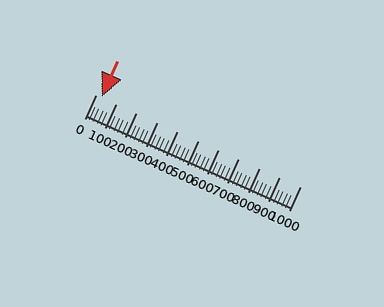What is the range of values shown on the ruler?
The ruler shows values from 0 to 1000.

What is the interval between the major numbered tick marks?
The major tick marks are spaced 100 units apart.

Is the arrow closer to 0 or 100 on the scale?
The arrow is closer to 0.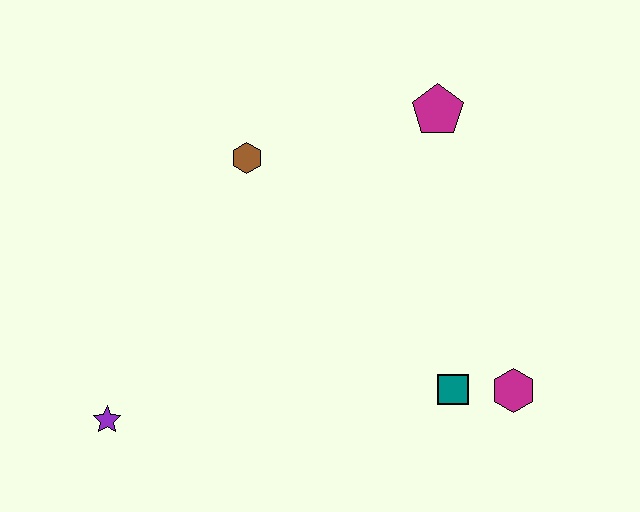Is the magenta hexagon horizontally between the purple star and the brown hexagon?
No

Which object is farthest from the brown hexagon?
The magenta hexagon is farthest from the brown hexagon.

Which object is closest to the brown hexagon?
The magenta pentagon is closest to the brown hexagon.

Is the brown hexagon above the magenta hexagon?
Yes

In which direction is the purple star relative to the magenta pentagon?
The purple star is to the left of the magenta pentagon.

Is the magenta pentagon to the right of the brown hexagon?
Yes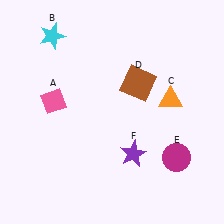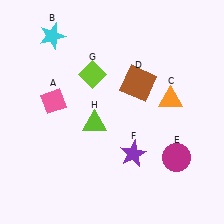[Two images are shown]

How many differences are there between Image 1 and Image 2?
There are 2 differences between the two images.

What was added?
A lime diamond (G), a lime triangle (H) were added in Image 2.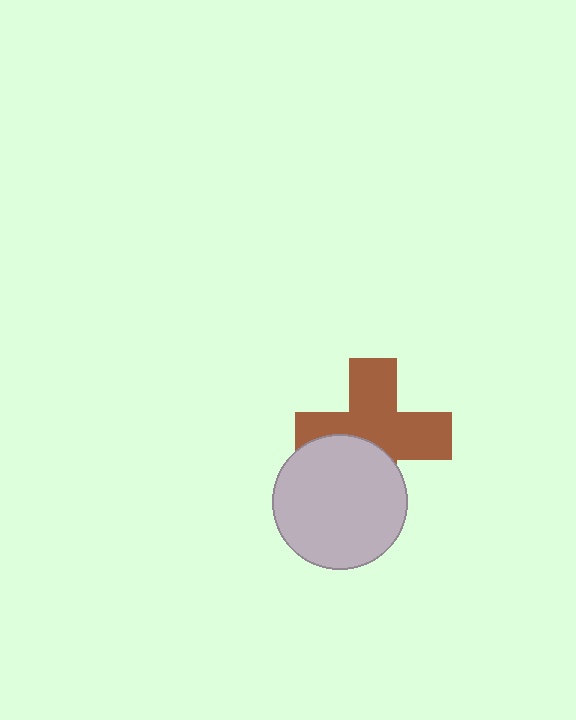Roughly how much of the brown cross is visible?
About half of it is visible (roughly 65%).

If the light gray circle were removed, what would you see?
You would see the complete brown cross.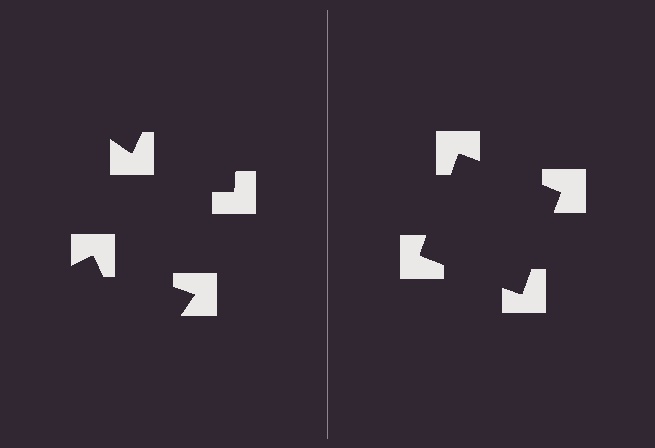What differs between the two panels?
The notched squares are positioned identically on both sides; only the wedge orientations differ. On the right they align to a square; on the left they are misaligned.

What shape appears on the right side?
An illusory square.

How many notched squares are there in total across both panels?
8 — 4 on each side.